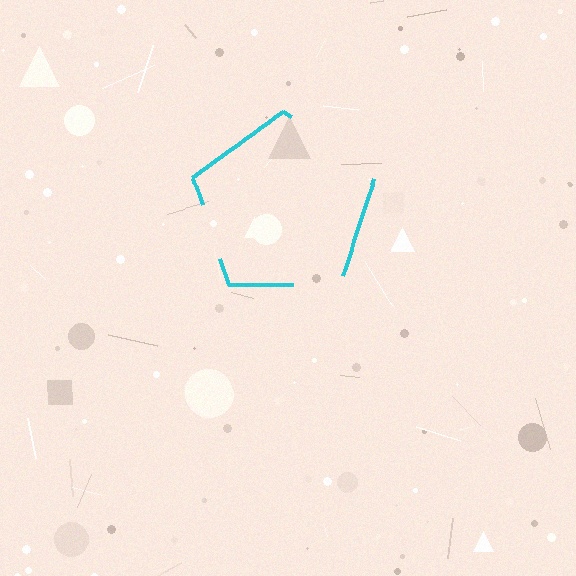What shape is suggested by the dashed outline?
The dashed outline suggests a pentagon.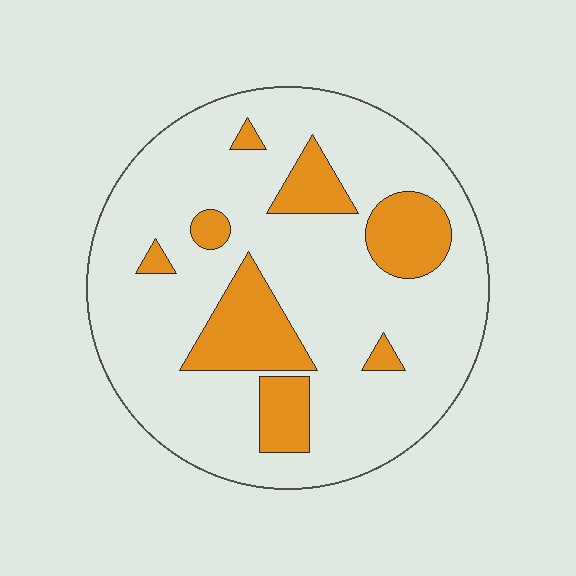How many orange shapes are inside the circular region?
8.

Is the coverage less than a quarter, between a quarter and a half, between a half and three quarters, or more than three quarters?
Less than a quarter.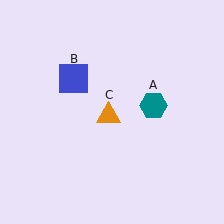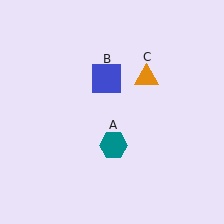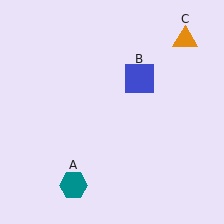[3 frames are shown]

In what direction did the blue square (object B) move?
The blue square (object B) moved right.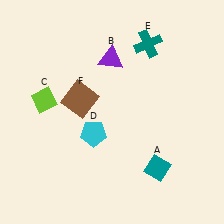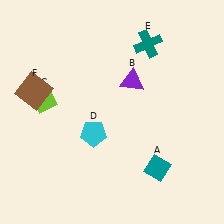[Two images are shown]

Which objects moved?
The objects that moved are: the purple triangle (B), the brown square (F).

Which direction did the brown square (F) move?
The brown square (F) moved left.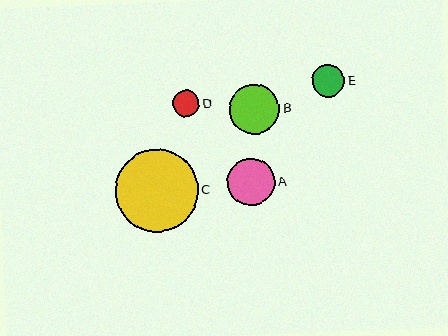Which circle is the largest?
Circle C is the largest with a size of approximately 83 pixels.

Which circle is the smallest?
Circle D is the smallest with a size of approximately 27 pixels.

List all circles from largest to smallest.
From largest to smallest: C, B, A, E, D.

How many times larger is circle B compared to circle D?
Circle B is approximately 1.9 times the size of circle D.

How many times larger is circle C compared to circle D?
Circle C is approximately 3.1 times the size of circle D.